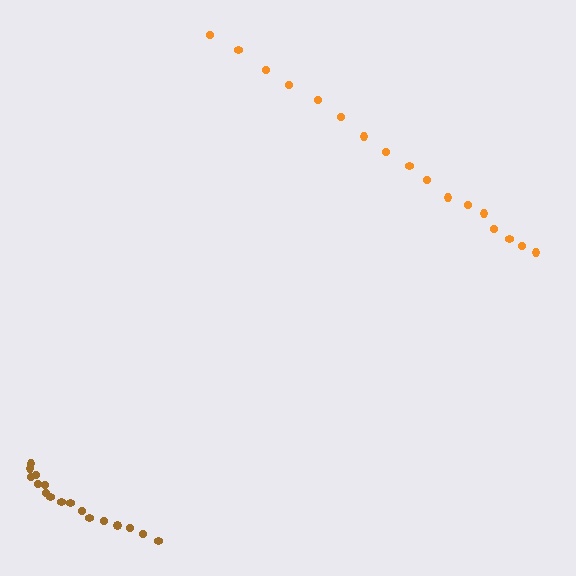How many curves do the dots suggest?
There are 2 distinct paths.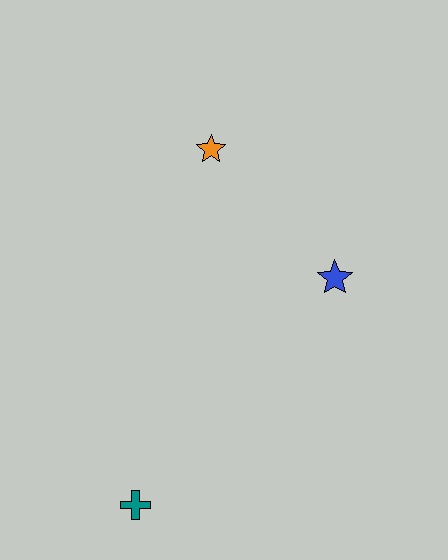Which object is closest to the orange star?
The blue star is closest to the orange star.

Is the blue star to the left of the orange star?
No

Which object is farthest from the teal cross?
The orange star is farthest from the teal cross.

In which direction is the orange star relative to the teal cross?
The orange star is above the teal cross.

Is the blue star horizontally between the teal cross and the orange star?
No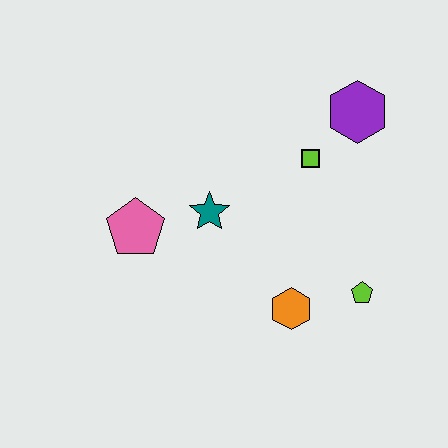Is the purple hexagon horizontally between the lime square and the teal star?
No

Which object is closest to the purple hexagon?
The lime square is closest to the purple hexagon.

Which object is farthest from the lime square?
The pink pentagon is farthest from the lime square.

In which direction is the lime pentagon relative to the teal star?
The lime pentagon is to the right of the teal star.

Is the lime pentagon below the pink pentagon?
Yes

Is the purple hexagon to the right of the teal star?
Yes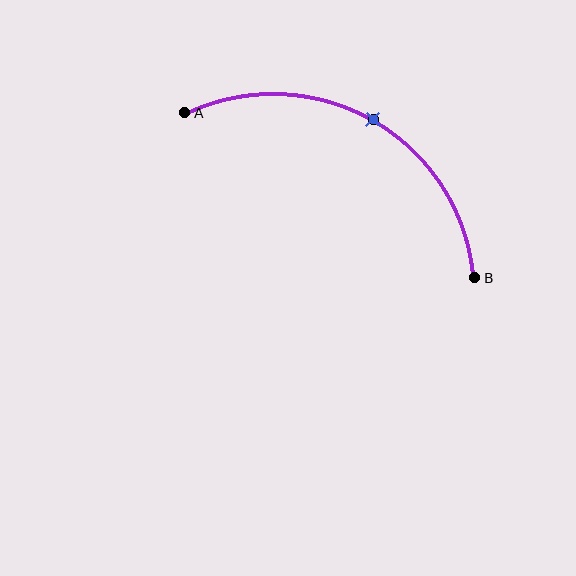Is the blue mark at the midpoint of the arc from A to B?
Yes. The blue mark lies on the arc at equal arc-length from both A and B — it is the arc midpoint.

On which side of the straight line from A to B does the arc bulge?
The arc bulges above the straight line connecting A and B.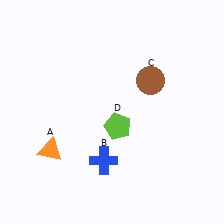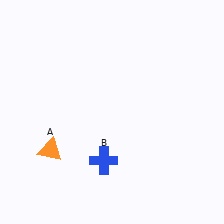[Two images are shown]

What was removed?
The brown circle (C), the lime pentagon (D) were removed in Image 2.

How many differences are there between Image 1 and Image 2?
There are 2 differences between the two images.